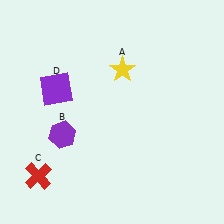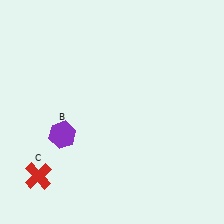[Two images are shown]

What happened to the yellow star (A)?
The yellow star (A) was removed in Image 2. It was in the top-right area of Image 1.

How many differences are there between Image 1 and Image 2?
There are 2 differences between the two images.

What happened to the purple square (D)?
The purple square (D) was removed in Image 2. It was in the top-left area of Image 1.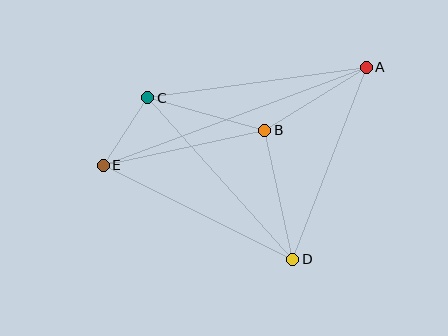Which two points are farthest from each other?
Points A and E are farthest from each other.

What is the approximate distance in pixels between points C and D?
The distance between C and D is approximately 217 pixels.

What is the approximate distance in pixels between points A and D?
The distance between A and D is approximately 206 pixels.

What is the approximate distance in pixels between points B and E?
The distance between B and E is approximately 165 pixels.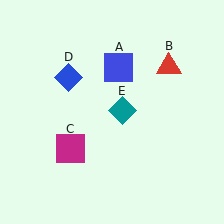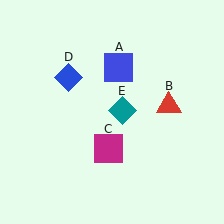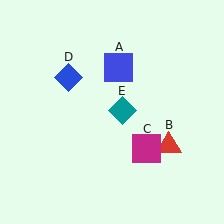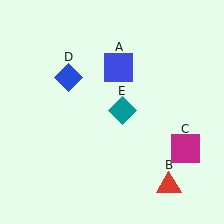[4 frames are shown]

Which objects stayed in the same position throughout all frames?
Blue square (object A) and blue diamond (object D) and teal diamond (object E) remained stationary.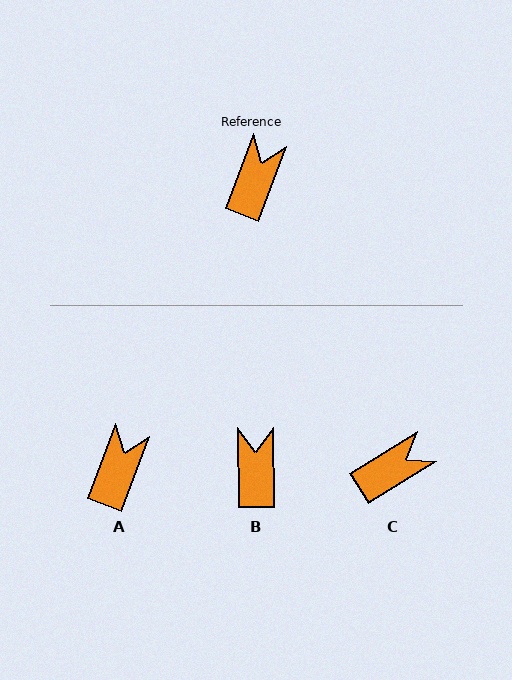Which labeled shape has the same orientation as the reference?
A.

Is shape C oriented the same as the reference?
No, it is off by about 38 degrees.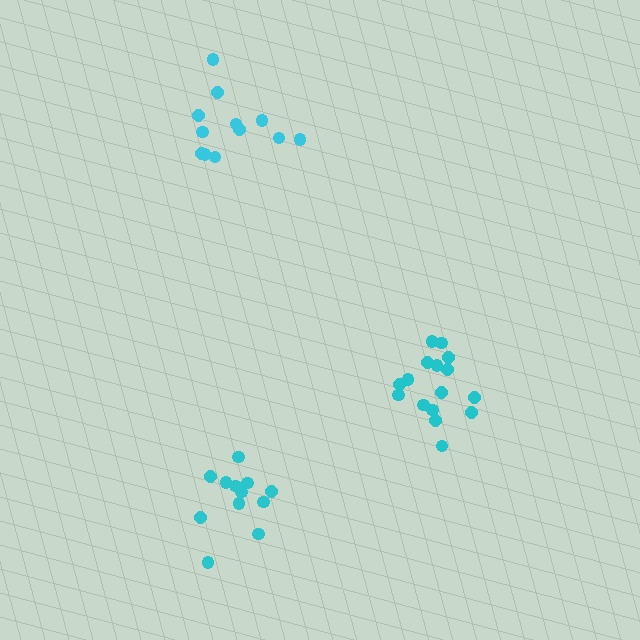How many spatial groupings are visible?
There are 3 spatial groupings.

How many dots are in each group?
Group 1: 16 dots, Group 2: 12 dots, Group 3: 12 dots (40 total).